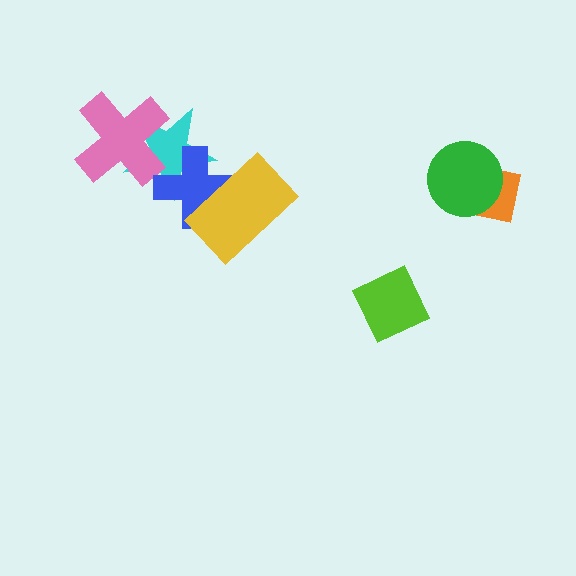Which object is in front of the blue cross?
The yellow rectangle is in front of the blue cross.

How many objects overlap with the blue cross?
2 objects overlap with the blue cross.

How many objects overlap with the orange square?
1 object overlaps with the orange square.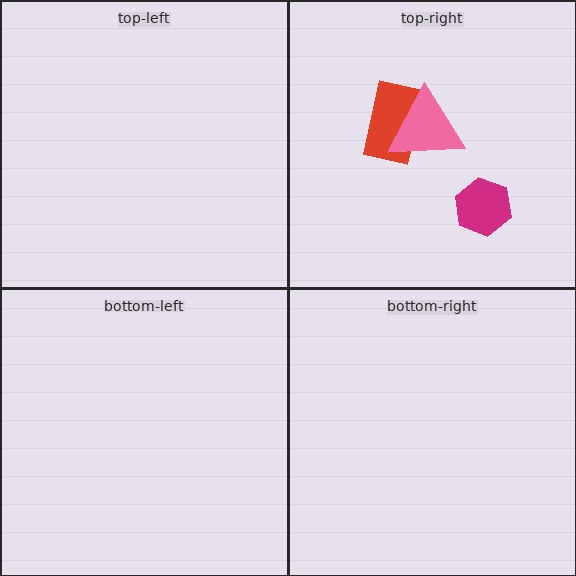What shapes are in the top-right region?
The red rectangle, the magenta hexagon, the pink triangle.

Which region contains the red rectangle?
The top-right region.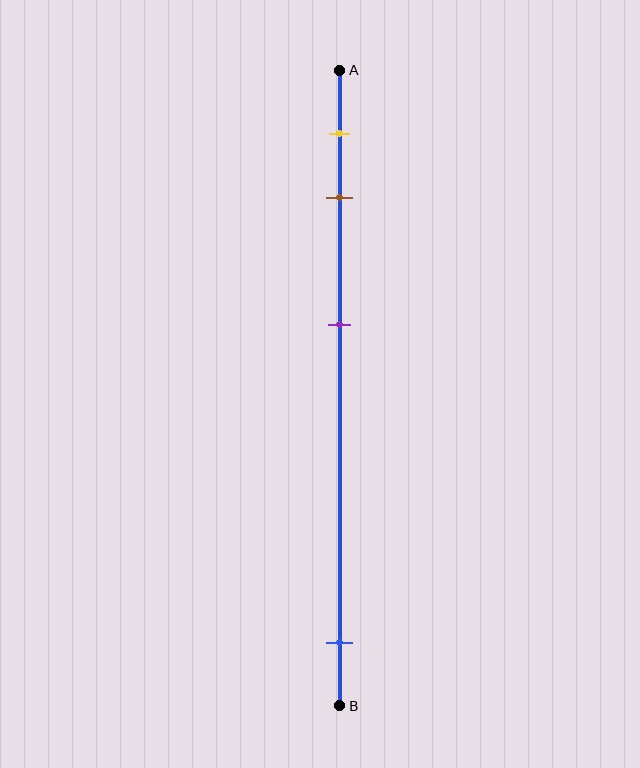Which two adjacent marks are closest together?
The yellow and brown marks are the closest adjacent pair.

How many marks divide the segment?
There are 4 marks dividing the segment.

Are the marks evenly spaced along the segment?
No, the marks are not evenly spaced.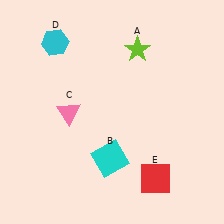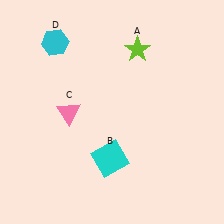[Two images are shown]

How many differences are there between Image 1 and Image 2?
There is 1 difference between the two images.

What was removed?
The red square (E) was removed in Image 2.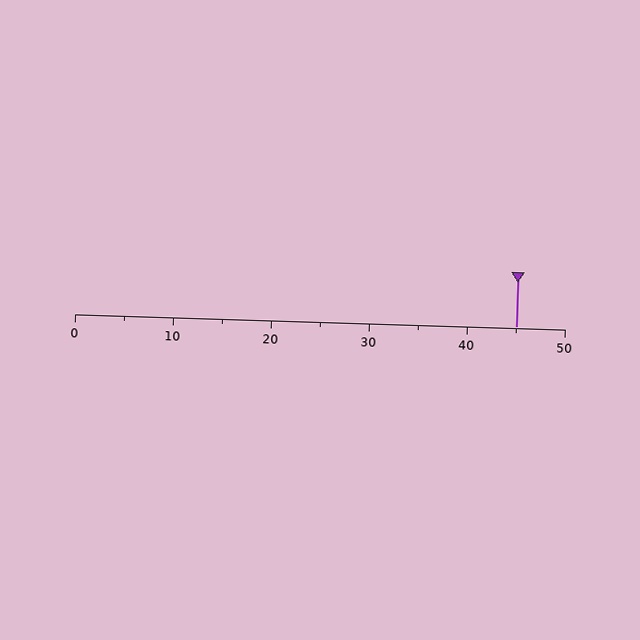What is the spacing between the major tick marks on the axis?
The major ticks are spaced 10 apart.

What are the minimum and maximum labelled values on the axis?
The axis runs from 0 to 50.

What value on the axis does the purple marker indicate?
The marker indicates approximately 45.